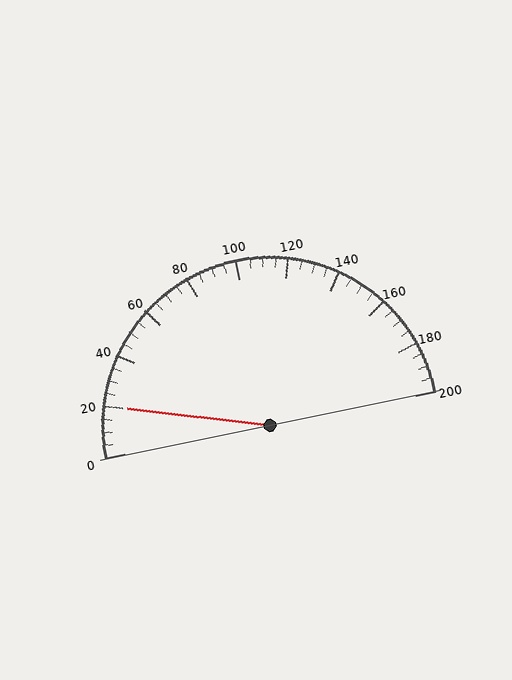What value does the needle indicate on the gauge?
The needle indicates approximately 20.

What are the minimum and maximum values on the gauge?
The gauge ranges from 0 to 200.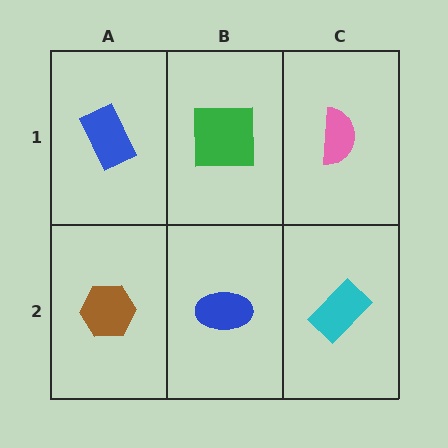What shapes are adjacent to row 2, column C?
A pink semicircle (row 1, column C), a blue ellipse (row 2, column B).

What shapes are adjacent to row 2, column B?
A green square (row 1, column B), a brown hexagon (row 2, column A), a cyan rectangle (row 2, column C).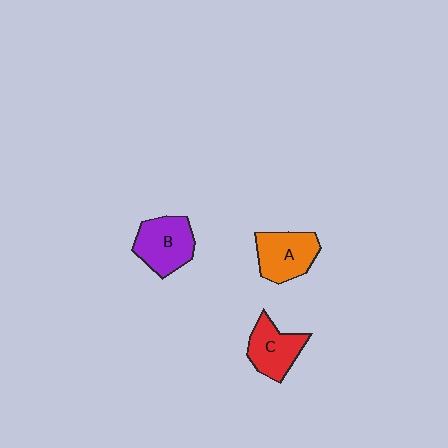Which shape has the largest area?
Shape B (purple).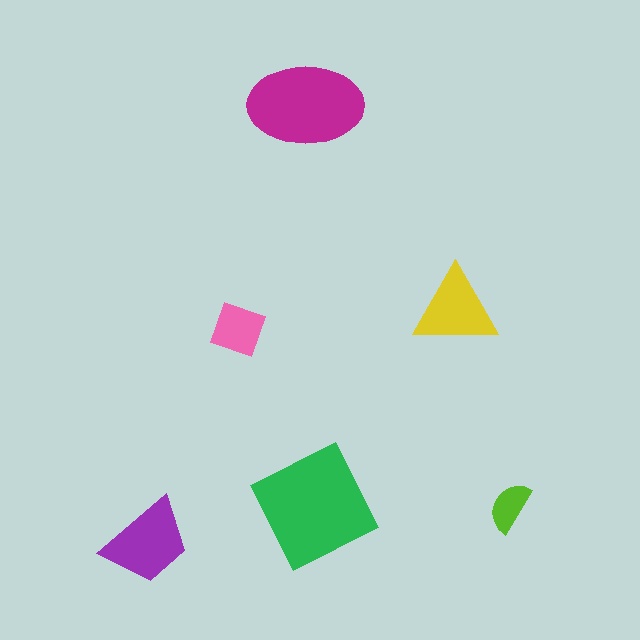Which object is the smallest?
The lime semicircle.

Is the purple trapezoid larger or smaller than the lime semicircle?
Larger.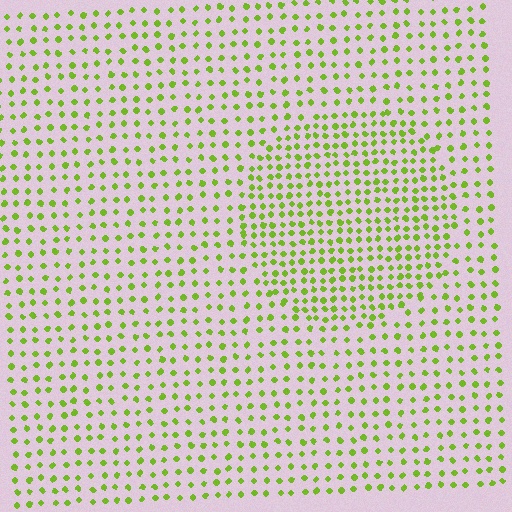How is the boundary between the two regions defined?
The boundary is defined by a change in element density (approximately 1.7x ratio). All elements are the same color, size, and shape.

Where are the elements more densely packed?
The elements are more densely packed inside the circle boundary.